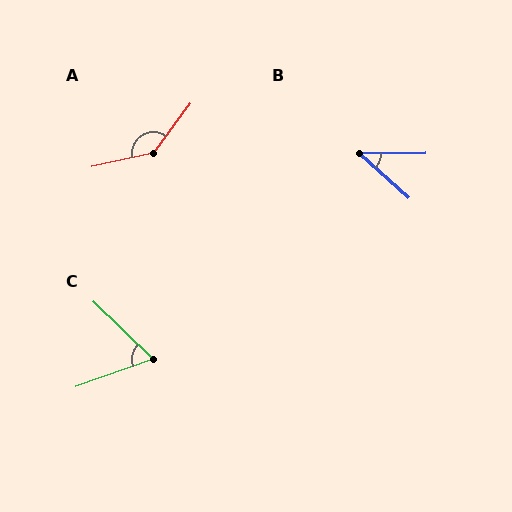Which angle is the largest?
A, at approximately 139 degrees.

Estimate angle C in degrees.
Approximately 63 degrees.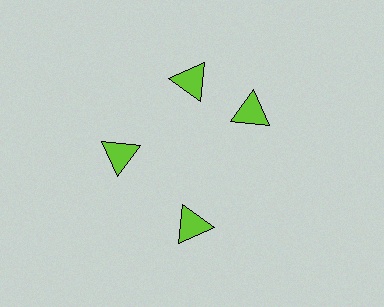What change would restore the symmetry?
The symmetry would be restored by rotating it back into even spacing with its neighbors so that all 4 triangles sit at equal angles and equal distance from the center.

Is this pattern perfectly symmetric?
No. The 4 lime triangles are arranged in a ring, but one element near the 3 o'clock position is rotated out of alignment along the ring, breaking the 4-fold rotational symmetry.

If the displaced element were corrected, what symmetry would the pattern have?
It would have 4-fold rotational symmetry — the pattern would map onto itself every 90 degrees.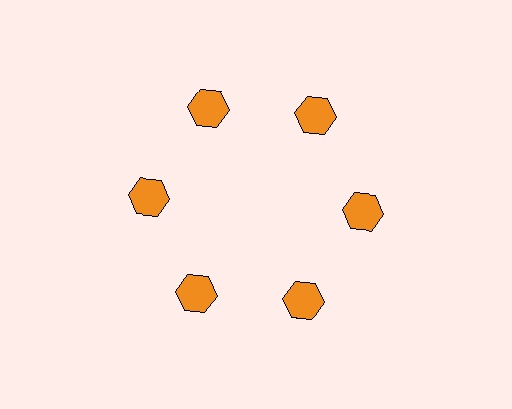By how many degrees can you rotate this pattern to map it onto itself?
The pattern maps onto itself every 60 degrees of rotation.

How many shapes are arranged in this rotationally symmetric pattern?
There are 6 shapes, arranged in 6 groups of 1.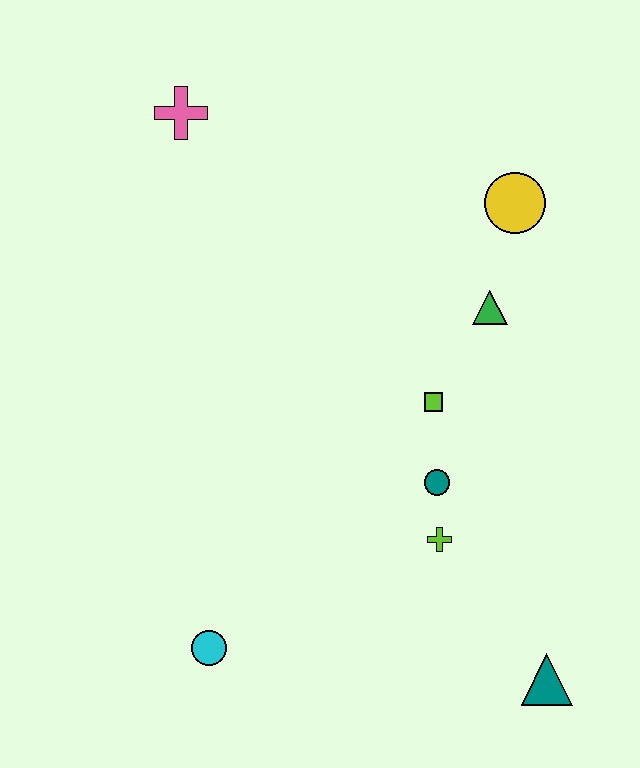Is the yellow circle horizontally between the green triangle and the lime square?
No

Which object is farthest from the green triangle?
The cyan circle is farthest from the green triangle.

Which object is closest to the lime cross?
The teal circle is closest to the lime cross.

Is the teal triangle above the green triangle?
No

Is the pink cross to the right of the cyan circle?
No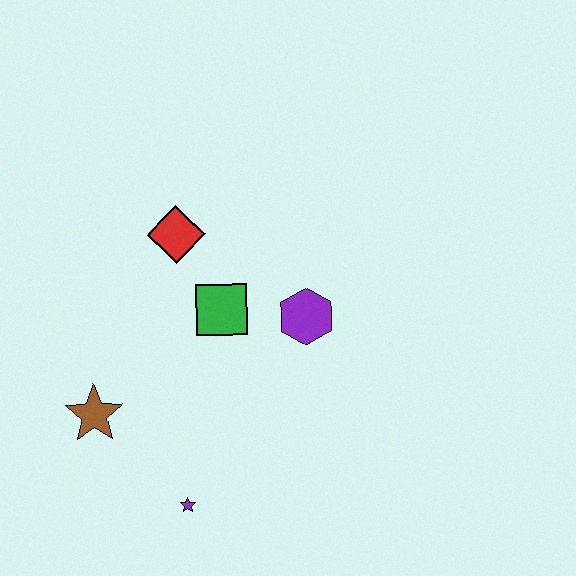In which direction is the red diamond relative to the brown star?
The red diamond is above the brown star.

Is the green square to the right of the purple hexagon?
No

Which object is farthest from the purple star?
The red diamond is farthest from the purple star.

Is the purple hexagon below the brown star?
No